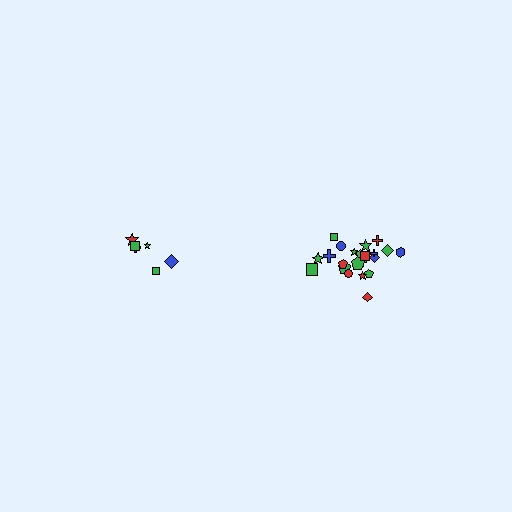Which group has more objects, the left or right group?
The right group.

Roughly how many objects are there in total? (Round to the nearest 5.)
Roughly 30 objects in total.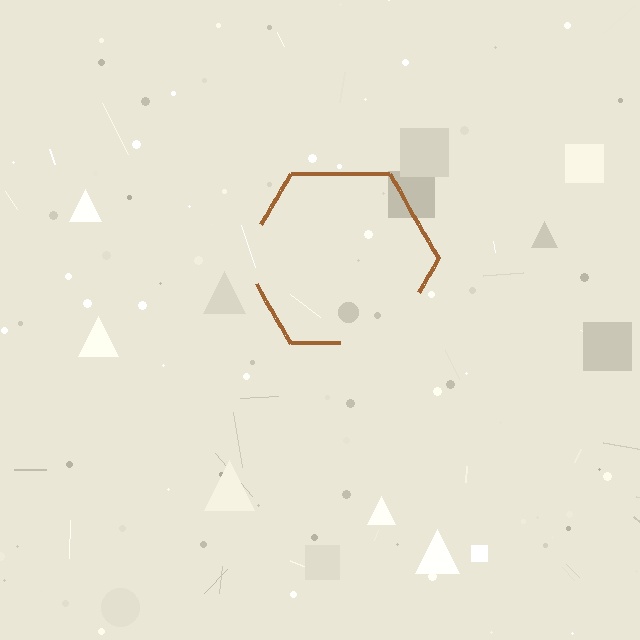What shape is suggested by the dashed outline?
The dashed outline suggests a hexagon.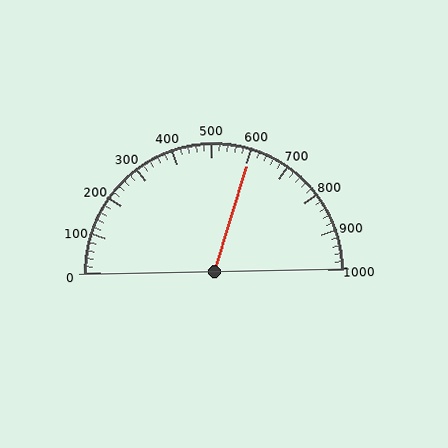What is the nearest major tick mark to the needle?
The nearest major tick mark is 600.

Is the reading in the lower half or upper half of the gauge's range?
The reading is in the upper half of the range (0 to 1000).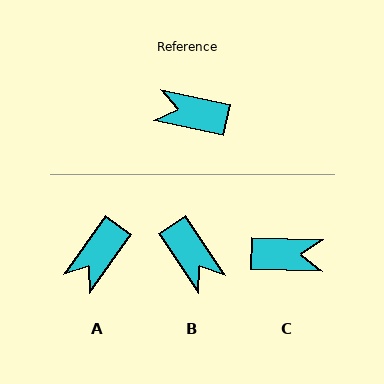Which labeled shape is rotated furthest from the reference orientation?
C, about 170 degrees away.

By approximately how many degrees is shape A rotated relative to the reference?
Approximately 66 degrees counter-clockwise.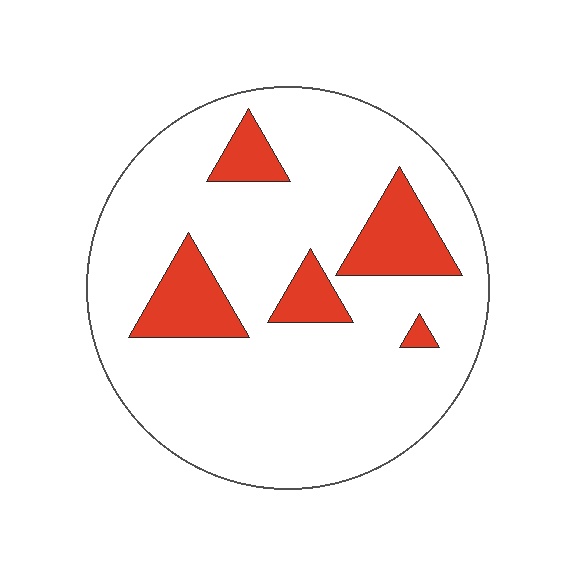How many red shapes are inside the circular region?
5.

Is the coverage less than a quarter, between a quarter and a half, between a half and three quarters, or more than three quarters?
Less than a quarter.